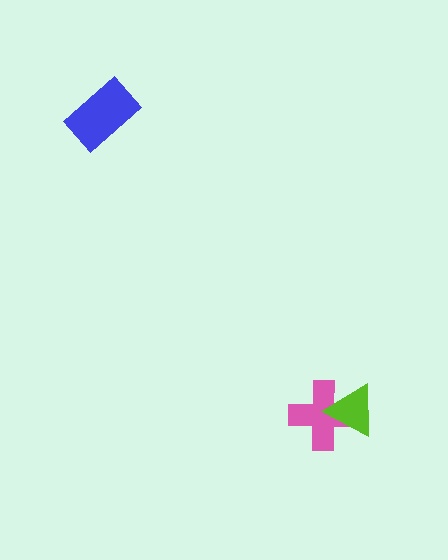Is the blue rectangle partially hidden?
No, no other shape covers it.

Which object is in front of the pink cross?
The lime triangle is in front of the pink cross.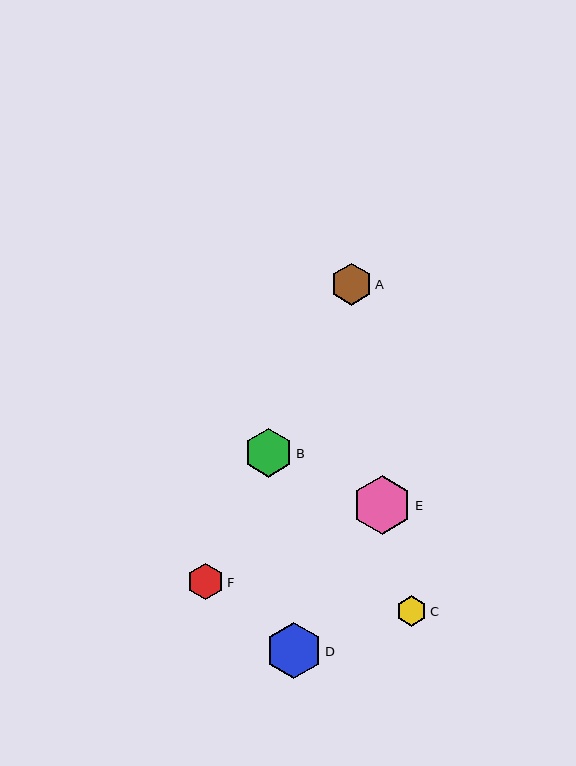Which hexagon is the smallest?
Hexagon C is the smallest with a size of approximately 31 pixels.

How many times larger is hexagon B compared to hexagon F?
Hexagon B is approximately 1.3 times the size of hexagon F.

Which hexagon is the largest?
Hexagon E is the largest with a size of approximately 59 pixels.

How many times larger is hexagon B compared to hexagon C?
Hexagon B is approximately 1.6 times the size of hexagon C.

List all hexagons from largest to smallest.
From largest to smallest: E, D, B, A, F, C.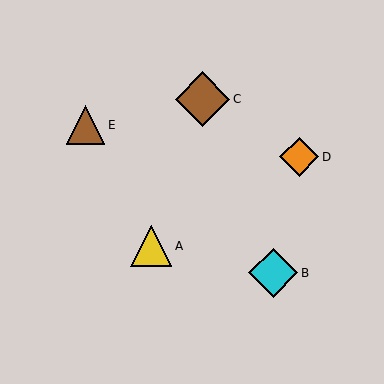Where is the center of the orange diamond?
The center of the orange diamond is at (299, 157).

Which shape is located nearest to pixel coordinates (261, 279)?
The cyan diamond (labeled B) at (273, 273) is nearest to that location.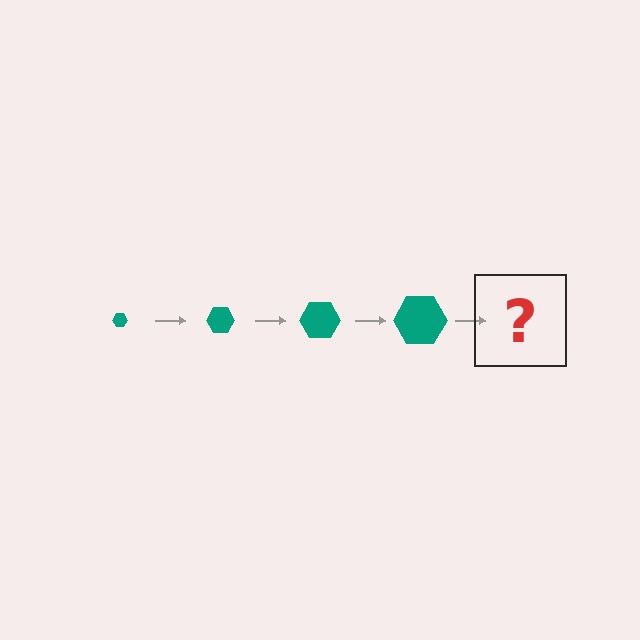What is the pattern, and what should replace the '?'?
The pattern is that the hexagon gets progressively larger each step. The '?' should be a teal hexagon, larger than the previous one.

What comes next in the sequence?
The next element should be a teal hexagon, larger than the previous one.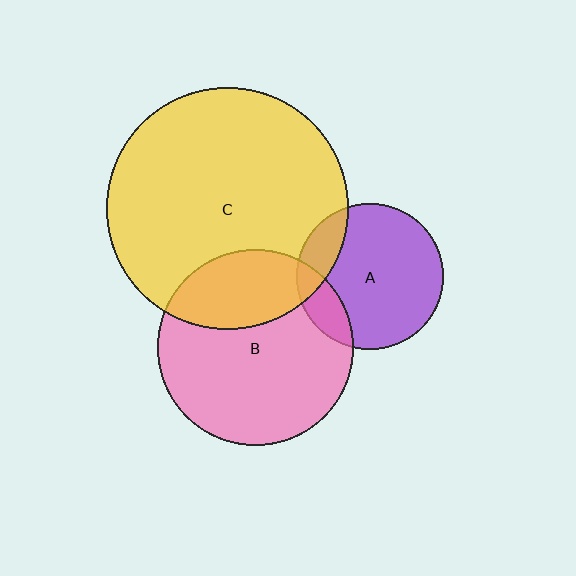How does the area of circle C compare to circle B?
Approximately 1.5 times.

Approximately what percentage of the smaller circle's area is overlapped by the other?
Approximately 15%.